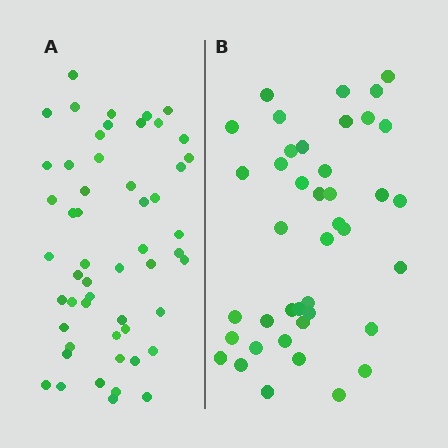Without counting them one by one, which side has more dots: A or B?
Region A (the left region) has more dots.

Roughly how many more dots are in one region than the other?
Region A has roughly 12 or so more dots than region B.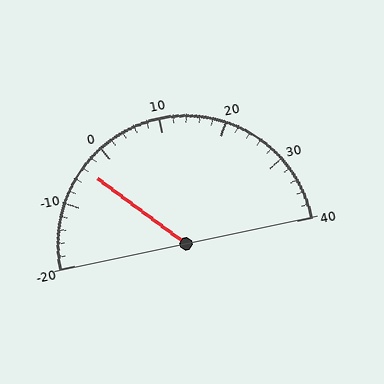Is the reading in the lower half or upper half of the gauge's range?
The reading is in the lower half of the range (-20 to 40).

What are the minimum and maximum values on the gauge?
The gauge ranges from -20 to 40.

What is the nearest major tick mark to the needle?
The nearest major tick mark is 0.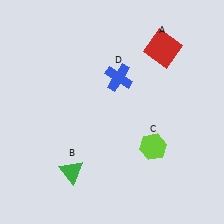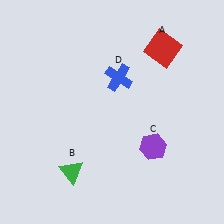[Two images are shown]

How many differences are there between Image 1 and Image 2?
There is 1 difference between the two images.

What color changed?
The hexagon (C) changed from lime in Image 1 to purple in Image 2.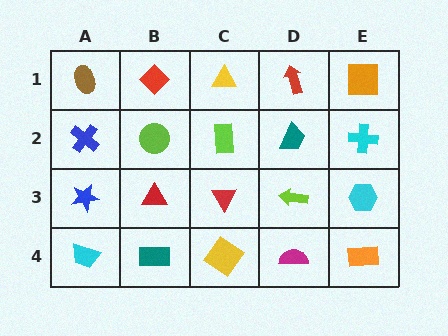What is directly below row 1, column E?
A cyan cross.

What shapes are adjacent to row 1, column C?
A lime rectangle (row 2, column C), a red diamond (row 1, column B), a red arrow (row 1, column D).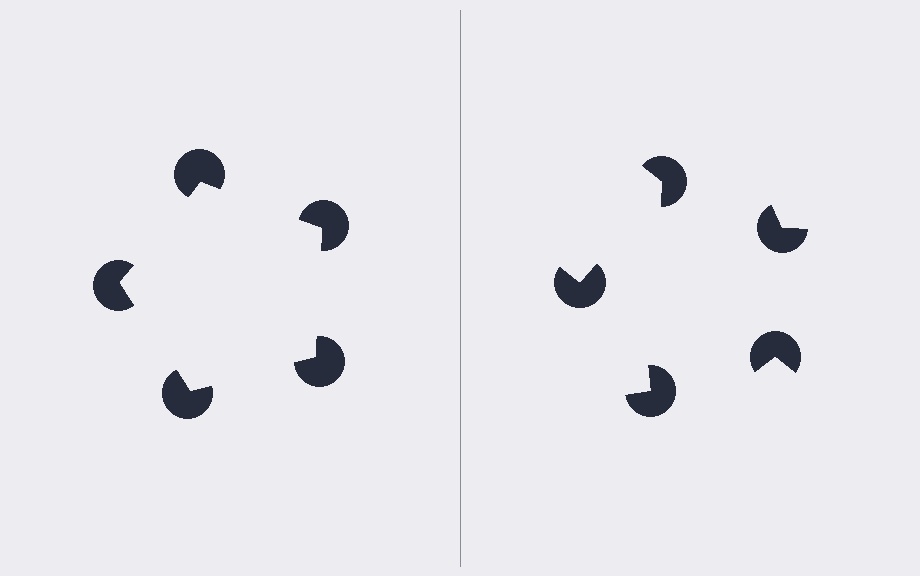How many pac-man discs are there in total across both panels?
10 — 5 on each side.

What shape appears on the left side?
An illusory pentagon.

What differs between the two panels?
The pac-man discs are positioned identically on both sides; only the wedge orientations differ. On the left they align to a pentagon; on the right they are misaligned.